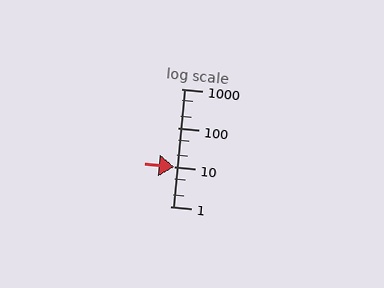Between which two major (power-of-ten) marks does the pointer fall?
The pointer is between 1 and 10.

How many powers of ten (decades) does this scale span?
The scale spans 3 decades, from 1 to 1000.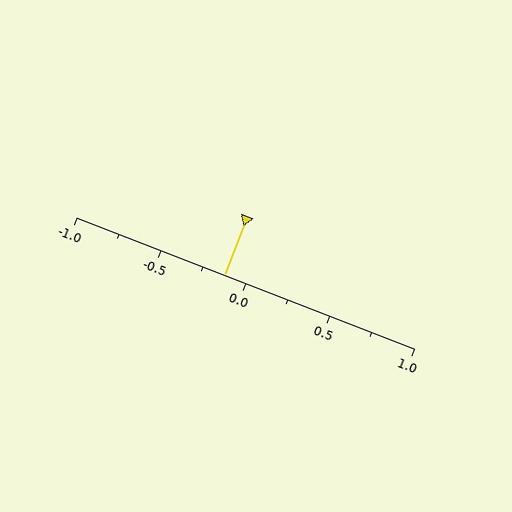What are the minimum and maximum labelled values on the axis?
The axis runs from -1.0 to 1.0.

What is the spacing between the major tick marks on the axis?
The major ticks are spaced 0.5 apart.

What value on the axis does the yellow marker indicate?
The marker indicates approximately -0.12.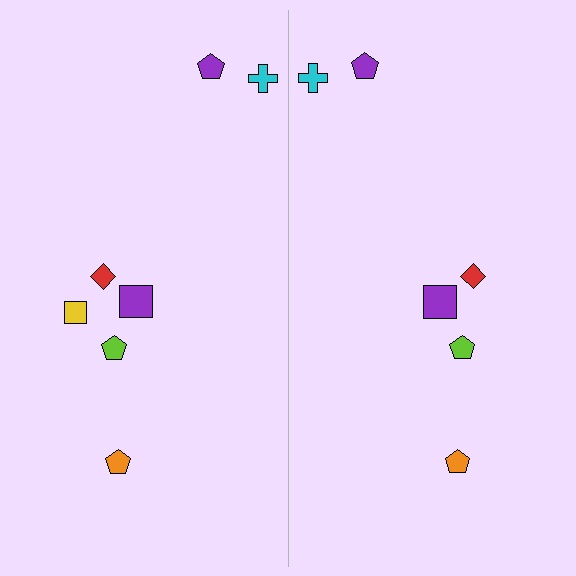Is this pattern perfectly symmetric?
No, the pattern is not perfectly symmetric. A yellow square is missing from the right side.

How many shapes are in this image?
There are 13 shapes in this image.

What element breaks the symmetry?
A yellow square is missing from the right side.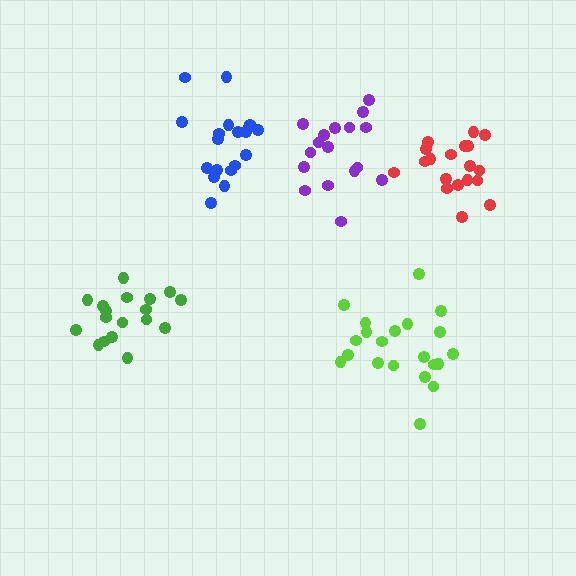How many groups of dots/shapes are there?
There are 5 groups.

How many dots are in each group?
Group 1: 17 dots, Group 2: 19 dots, Group 3: 21 dots, Group 4: 18 dots, Group 5: 19 dots (94 total).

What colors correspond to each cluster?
The clusters are colored: purple, red, lime, green, blue.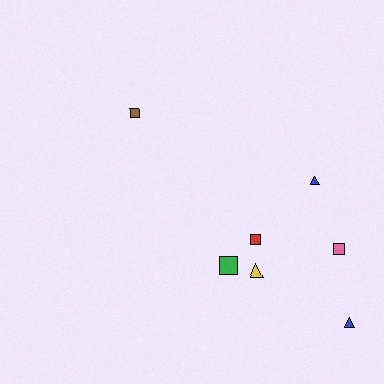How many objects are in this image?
There are 7 objects.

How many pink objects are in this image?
There is 1 pink object.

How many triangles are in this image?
There are 3 triangles.